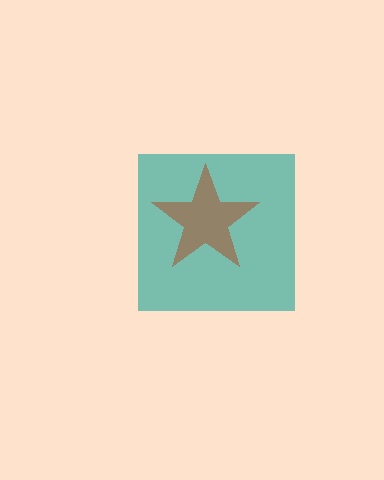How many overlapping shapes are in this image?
There are 2 overlapping shapes in the image.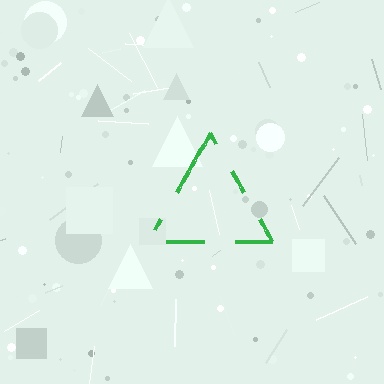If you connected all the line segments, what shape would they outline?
They would outline a triangle.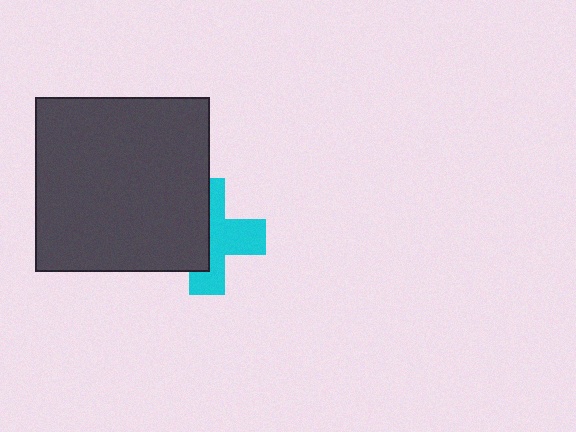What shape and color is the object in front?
The object in front is a dark gray square.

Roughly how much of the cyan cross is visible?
About half of it is visible (roughly 53%).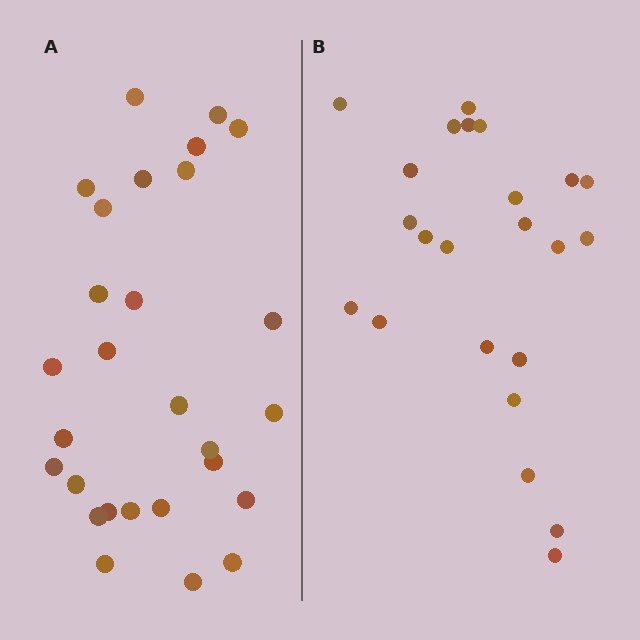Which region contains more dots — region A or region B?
Region A (the left region) has more dots.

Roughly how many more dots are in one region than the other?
Region A has about 5 more dots than region B.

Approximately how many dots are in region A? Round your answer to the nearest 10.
About 30 dots. (The exact count is 28, which rounds to 30.)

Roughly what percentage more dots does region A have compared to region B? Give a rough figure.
About 20% more.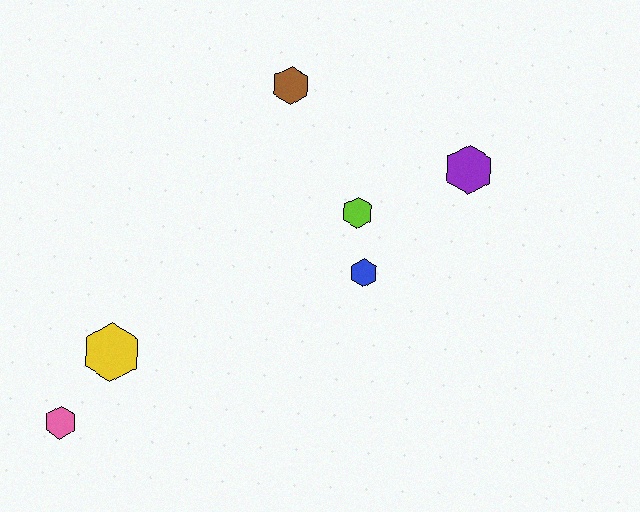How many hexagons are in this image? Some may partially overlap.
There are 6 hexagons.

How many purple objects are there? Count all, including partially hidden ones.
There is 1 purple object.